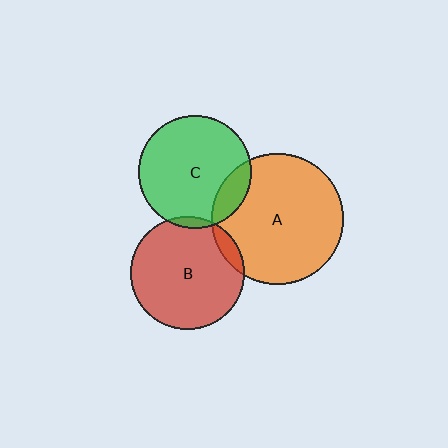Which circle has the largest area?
Circle A (orange).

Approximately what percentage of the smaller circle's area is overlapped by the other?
Approximately 5%.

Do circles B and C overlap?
Yes.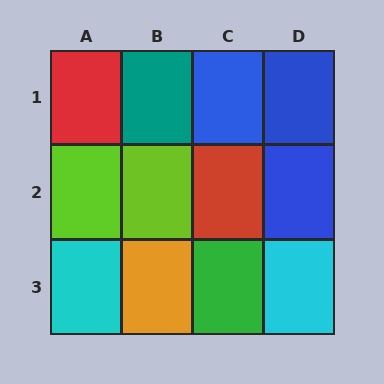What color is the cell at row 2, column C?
Red.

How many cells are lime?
2 cells are lime.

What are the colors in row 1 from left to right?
Red, teal, blue, blue.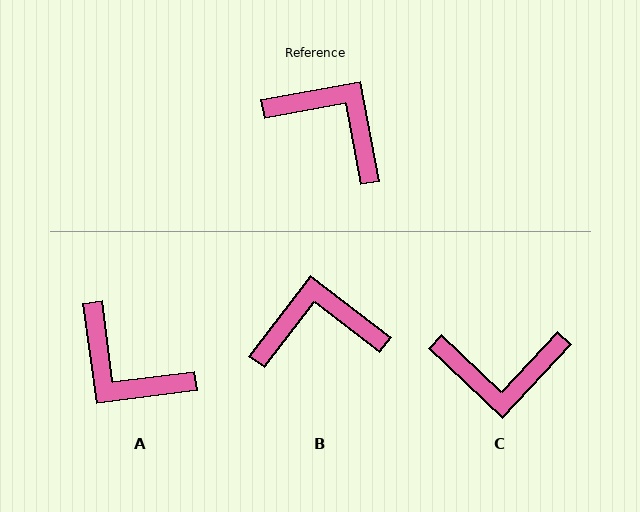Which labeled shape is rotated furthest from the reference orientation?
A, about 177 degrees away.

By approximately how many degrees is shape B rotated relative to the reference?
Approximately 42 degrees counter-clockwise.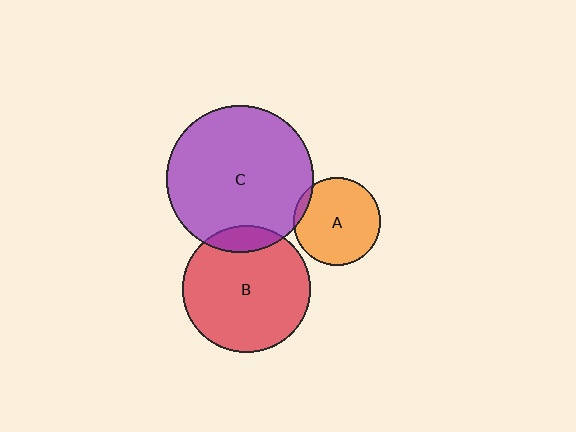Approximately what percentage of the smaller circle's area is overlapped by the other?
Approximately 5%.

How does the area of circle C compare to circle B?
Approximately 1.3 times.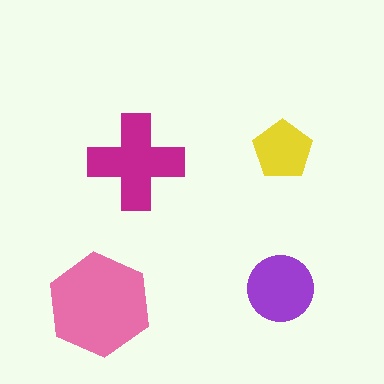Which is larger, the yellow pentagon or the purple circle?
The purple circle.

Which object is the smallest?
The yellow pentagon.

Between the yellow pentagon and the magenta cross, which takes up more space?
The magenta cross.